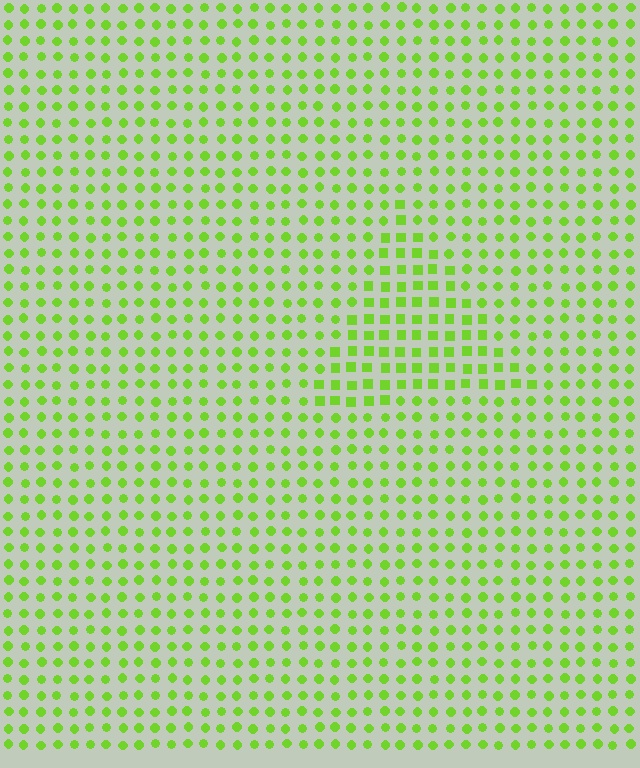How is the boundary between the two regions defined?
The boundary is defined by a change in element shape: squares inside vs. circles outside. All elements share the same color and spacing.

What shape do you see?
I see a triangle.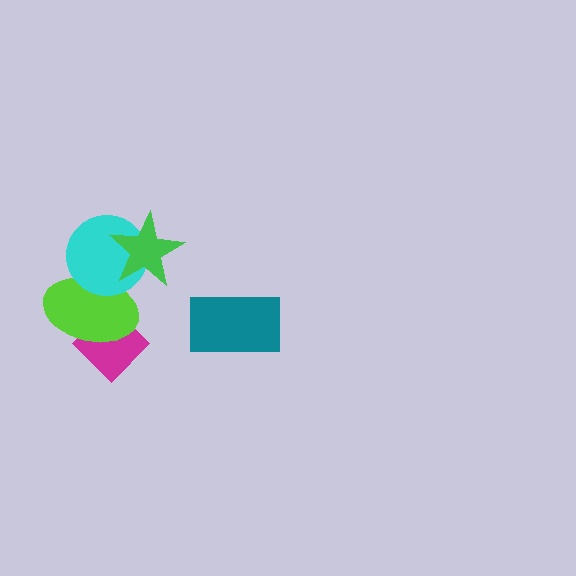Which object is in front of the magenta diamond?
The lime ellipse is in front of the magenta diamond.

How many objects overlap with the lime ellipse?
2 objects overlap with the lime ellipse.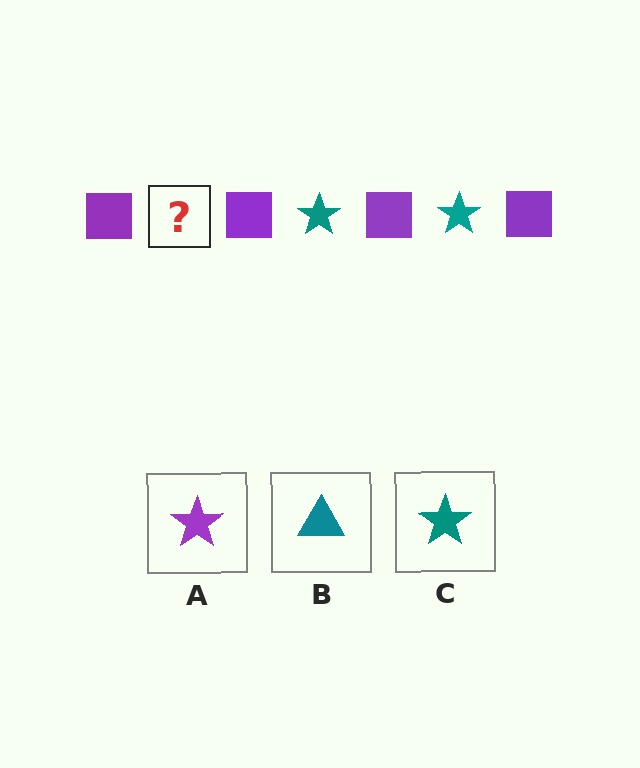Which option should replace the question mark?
Option C.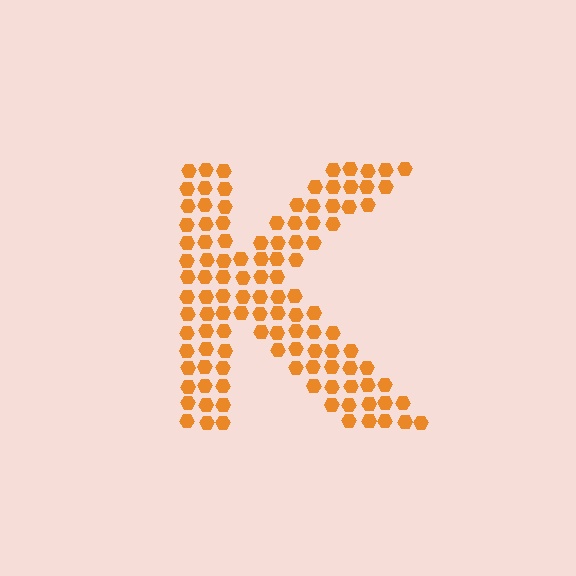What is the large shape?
The large shape is the letter K.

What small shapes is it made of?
It is made of small hexagons.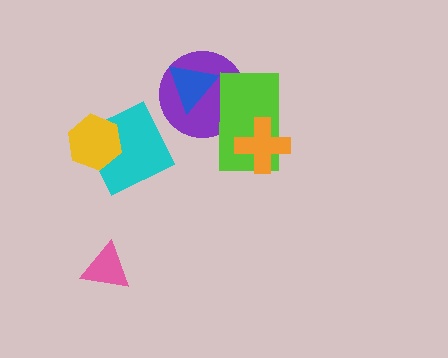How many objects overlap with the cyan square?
1 object overlaps with the cyan square.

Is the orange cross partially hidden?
No, no other shape covers it.